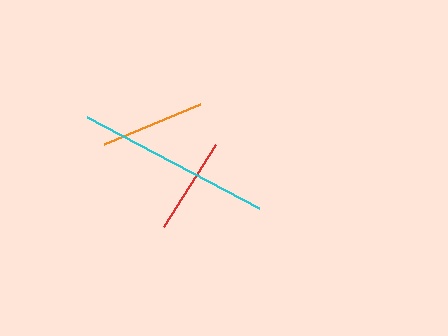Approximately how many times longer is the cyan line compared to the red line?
The cyan line is approximately 2.0 times the length of the red line.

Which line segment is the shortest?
The red line is the shortest at approximately 98 pixels.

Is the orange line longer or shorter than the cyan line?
The cyan line is longer than the orange line.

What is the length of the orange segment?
The orange segment is approximately 104 pixels long.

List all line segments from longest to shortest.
From longest to shortest: cyan, orange, red.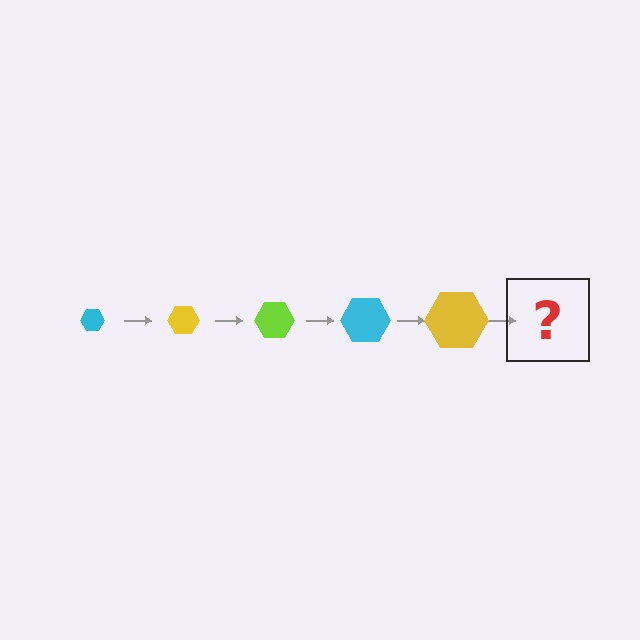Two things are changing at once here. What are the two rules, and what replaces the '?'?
The two rules are that the hexagon grows larger each step and the color cycles through cyan, yellow, and lime. The '?' should be a lime hexagon, larger than the previous one.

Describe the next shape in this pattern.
It should be a lime hexagon, larger than the previous one.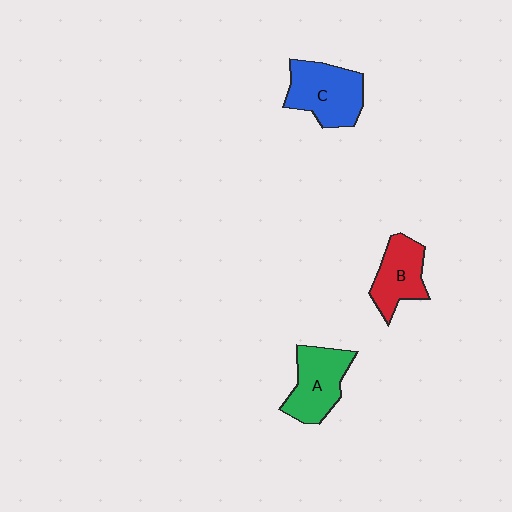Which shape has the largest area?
Shape C (blue).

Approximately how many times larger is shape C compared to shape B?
Approximately 1.3 times.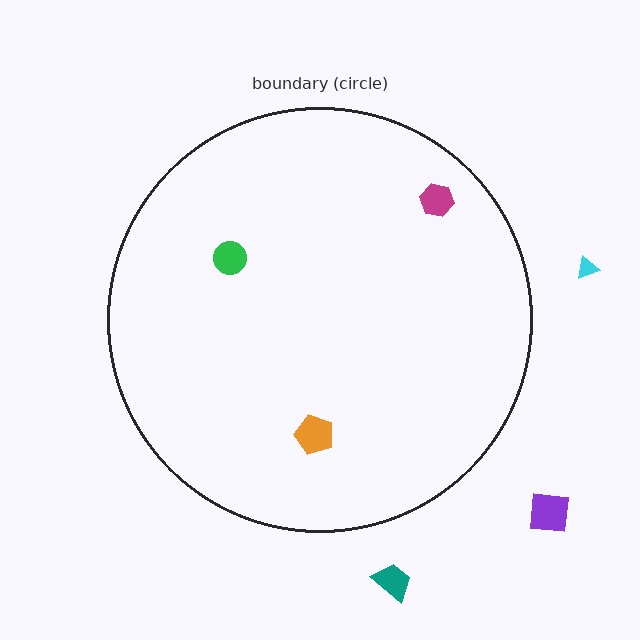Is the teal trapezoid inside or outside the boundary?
Outside.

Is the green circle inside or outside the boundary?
Inside.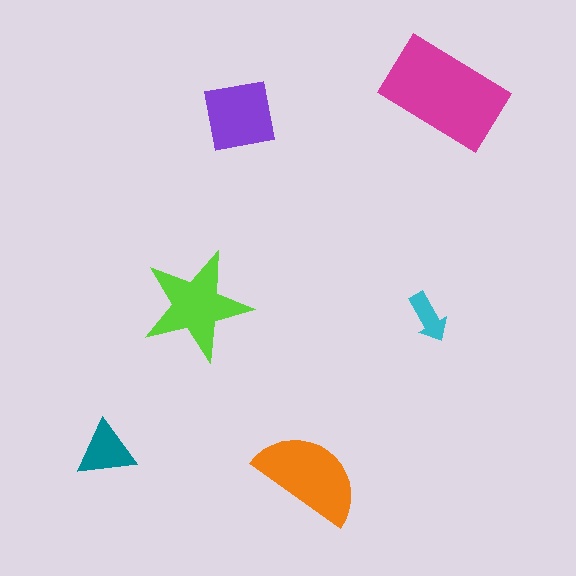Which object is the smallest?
The cyan arrow.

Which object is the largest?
The magenta rectangle.